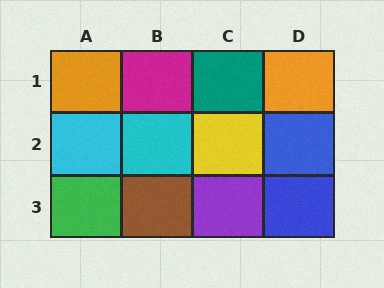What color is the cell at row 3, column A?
Green.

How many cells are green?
1 cell is green.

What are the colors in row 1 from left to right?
Orange, magenta, teal, orange.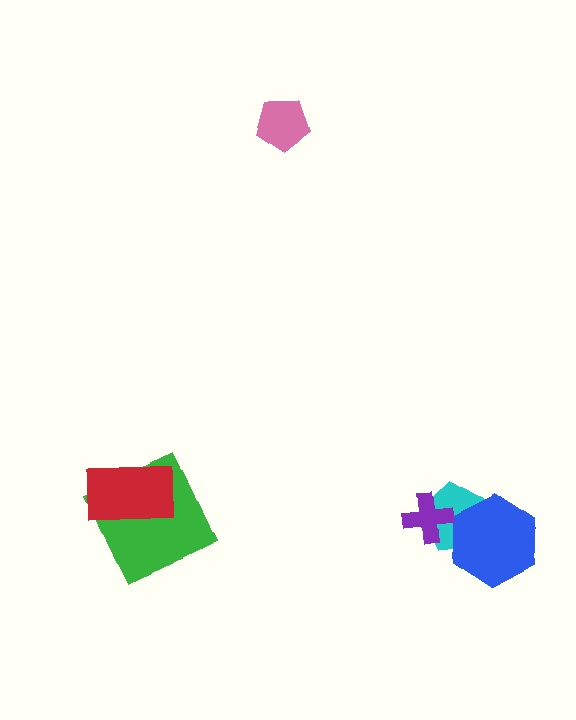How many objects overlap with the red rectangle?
1 object overlaps with the red rectangle.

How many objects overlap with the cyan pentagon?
2 objects overlap with the cyan pentagon.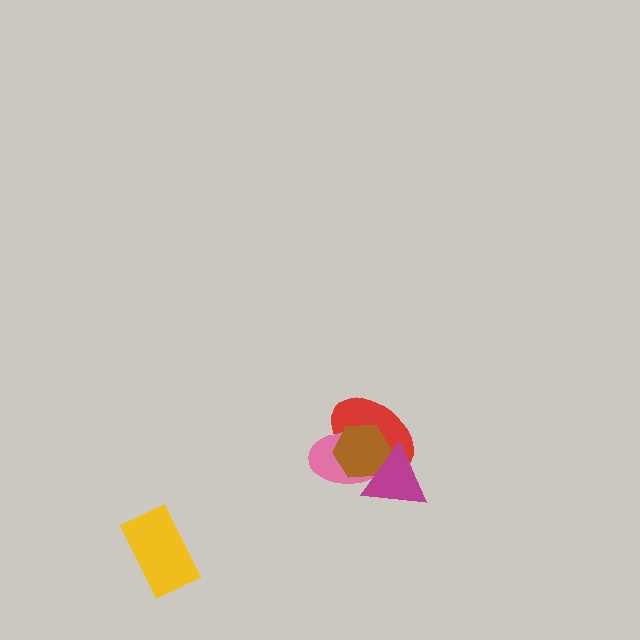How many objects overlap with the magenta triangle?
3 objects overlap with the magenta triangle.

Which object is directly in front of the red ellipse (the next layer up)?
The pink ellipse is directly in front of the red ellipse.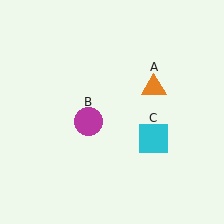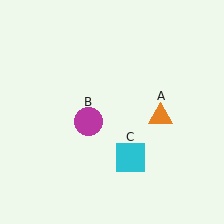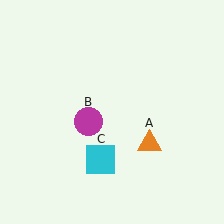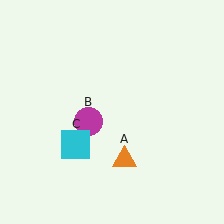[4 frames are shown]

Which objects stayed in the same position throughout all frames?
Magenta circle (object B) remained stationary.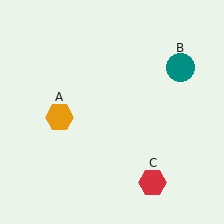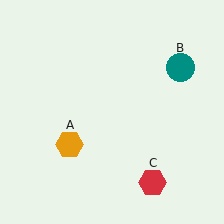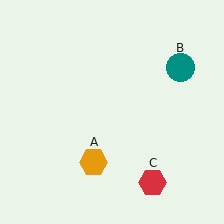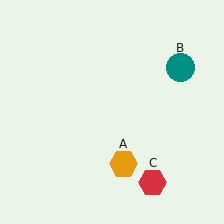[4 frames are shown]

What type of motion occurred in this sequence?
The orange hexagon (object A) rotated counterclockwise around the center of the scene.